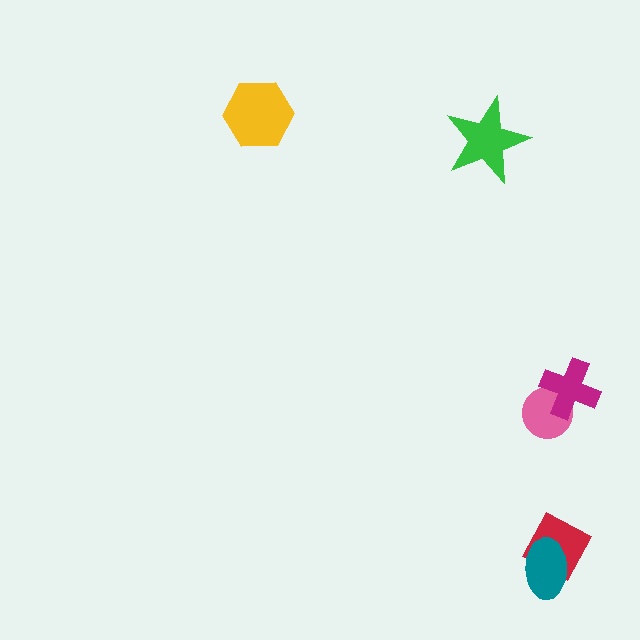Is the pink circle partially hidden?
Yes, it is partially covered by another shape.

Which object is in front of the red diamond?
The teal ellipse is in front of the red diamond.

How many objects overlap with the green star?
0 objects overlap with the green star.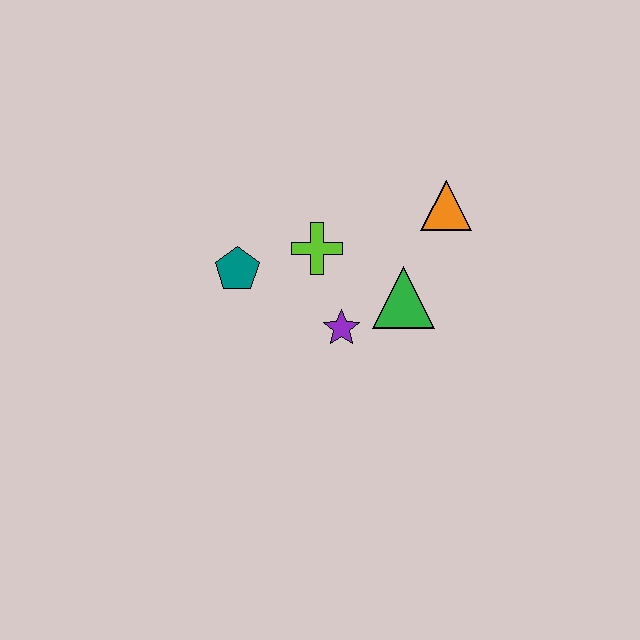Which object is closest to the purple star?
The green triangle is closest to the purple star.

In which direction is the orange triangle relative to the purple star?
The orange triangle is above the purple star.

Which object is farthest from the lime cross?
The orange triangle is farthest from the lime cross.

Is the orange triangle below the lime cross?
No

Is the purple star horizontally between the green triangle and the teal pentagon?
Yes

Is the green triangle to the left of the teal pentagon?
No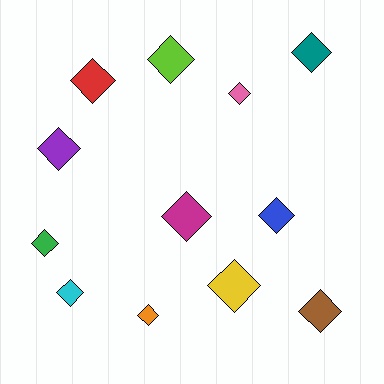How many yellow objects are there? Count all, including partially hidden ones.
There is 1 yellow object.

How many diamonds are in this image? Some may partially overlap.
There are 12 diamonds.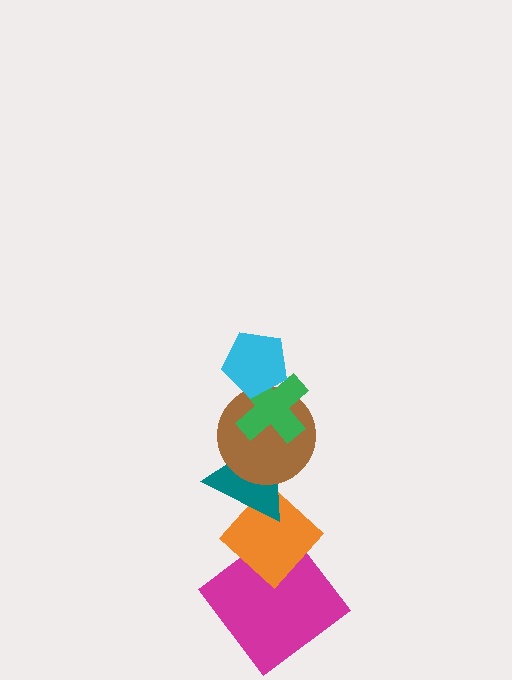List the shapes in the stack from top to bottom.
From top to bottom: the cyan pentagon, the green cross, the brown circle, the teal triangle, the orange diamond, the magenta diamond.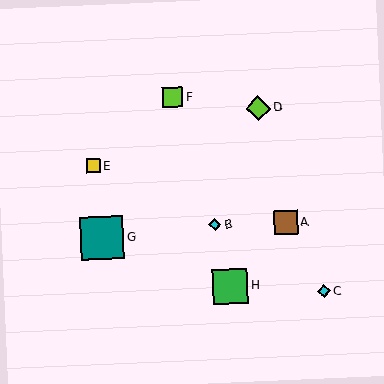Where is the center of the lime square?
The center of the lime square is at (173, 97).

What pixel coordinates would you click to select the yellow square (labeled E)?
Click at (93, 166) to select the yellow square E.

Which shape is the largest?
The teal square (labeled G) is the largest.